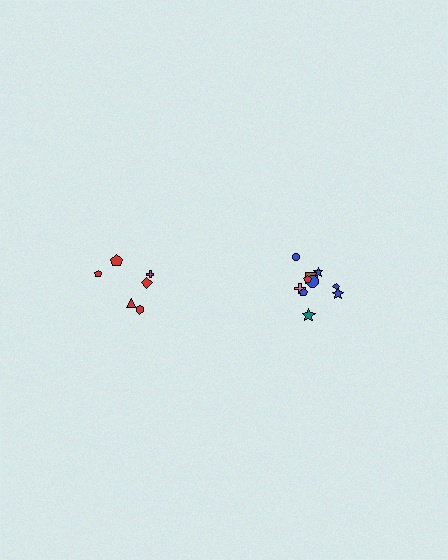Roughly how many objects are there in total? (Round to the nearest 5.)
Roughly 15 objects in total.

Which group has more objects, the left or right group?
The right group.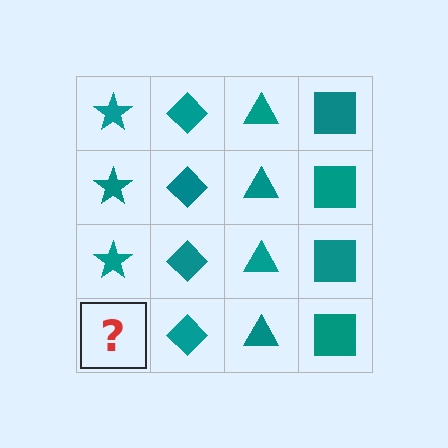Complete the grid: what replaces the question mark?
The question mark should be replaced with a teal star.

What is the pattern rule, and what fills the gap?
The rule is that each column has a consistent shape. The gap should be filled with a teal star.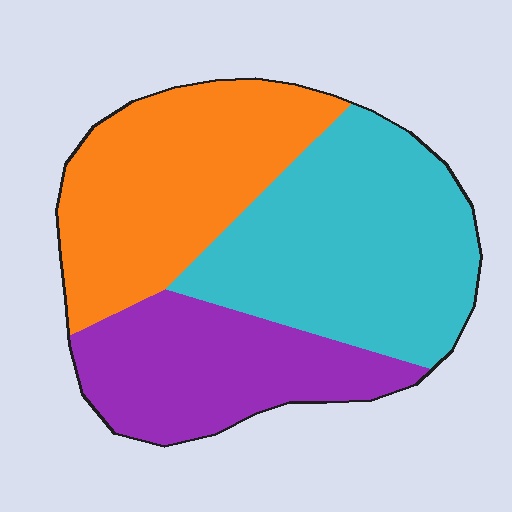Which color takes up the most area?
Cyan, at roughly 40%.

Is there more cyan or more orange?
Cyan.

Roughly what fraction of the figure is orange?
Orange covers 34% of the figure.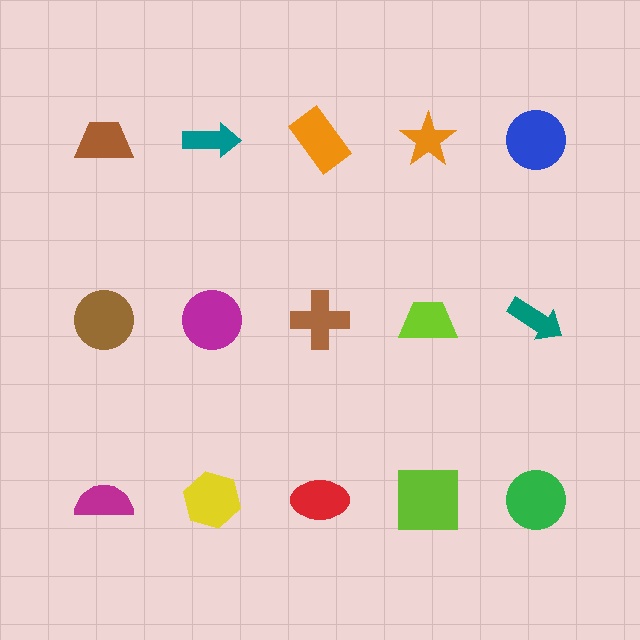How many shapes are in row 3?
5 shapes.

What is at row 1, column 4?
An orange star.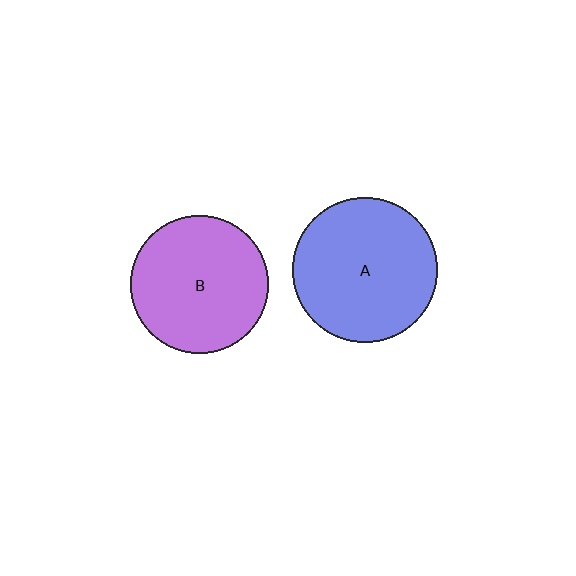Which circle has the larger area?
Circle A (blue).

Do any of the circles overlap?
No, none of the circles overlap.